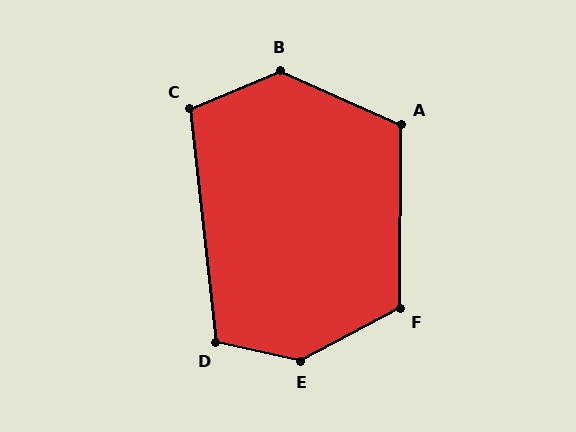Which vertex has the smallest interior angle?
C, at approximately 106 degrees.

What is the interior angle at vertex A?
Approximately 114 degrees (obtuse).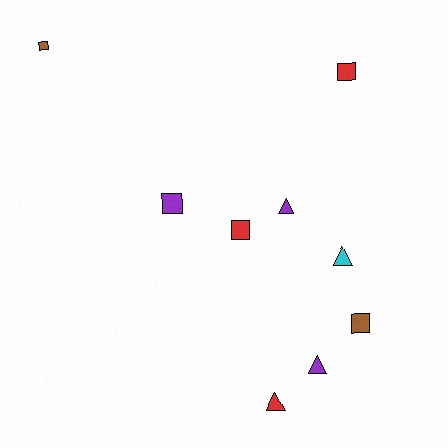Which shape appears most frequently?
Square, with 5 objects.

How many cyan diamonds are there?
There are no cyan diamonds.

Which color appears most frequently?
Purple, with 3 objects.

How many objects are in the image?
There are 9 objects.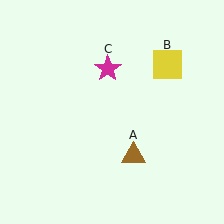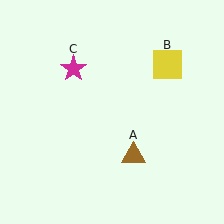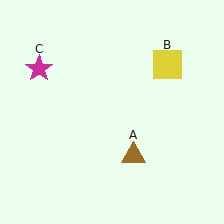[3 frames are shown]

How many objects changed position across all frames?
1 object changed position: magenta star (object C).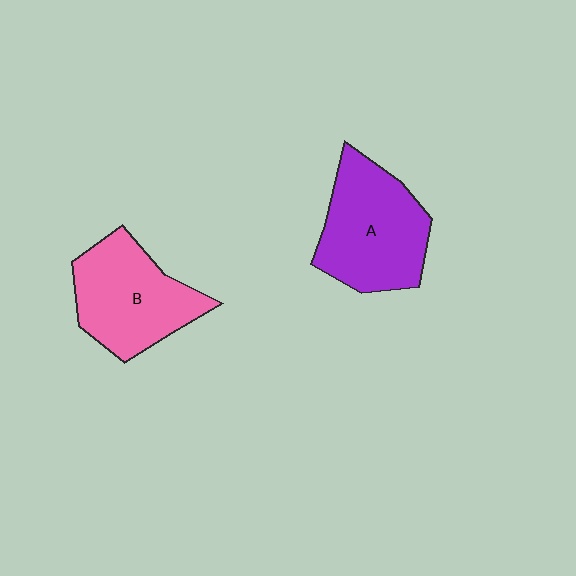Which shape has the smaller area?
Shape B (pink).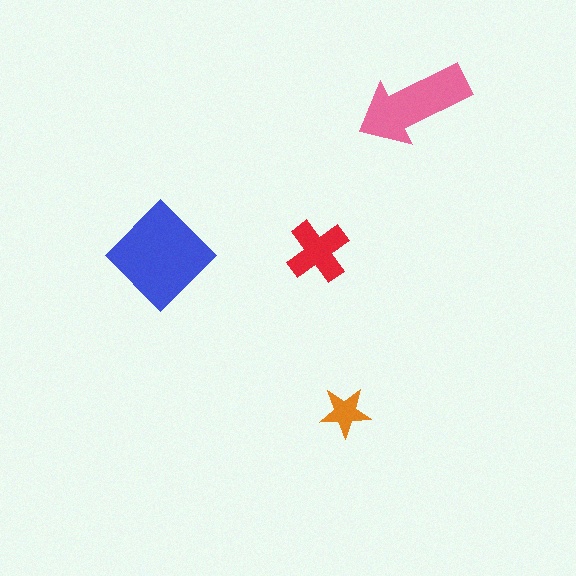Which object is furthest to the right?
The pink arrow is rightmost.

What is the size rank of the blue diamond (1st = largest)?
1st.